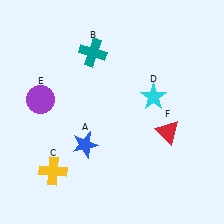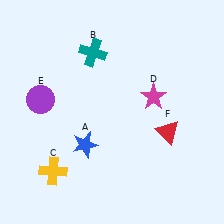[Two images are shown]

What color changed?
The star (D) changed from cyan in Image 1 to magenta in Image 2.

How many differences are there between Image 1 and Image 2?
There is 1 difference between the two images.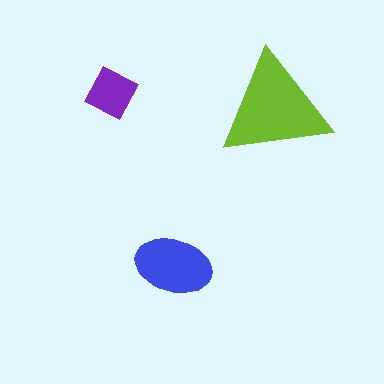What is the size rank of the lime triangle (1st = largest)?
1st.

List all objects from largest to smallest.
The lime triangle, the blue ellipse, the purple diamond.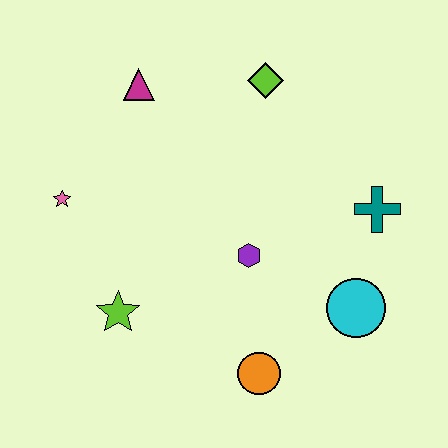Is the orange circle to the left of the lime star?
No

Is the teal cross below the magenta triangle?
Yes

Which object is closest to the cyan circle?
The teal cross is closest to the cyan circle.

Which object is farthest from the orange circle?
The magenta triangle is farthest from the orange circle.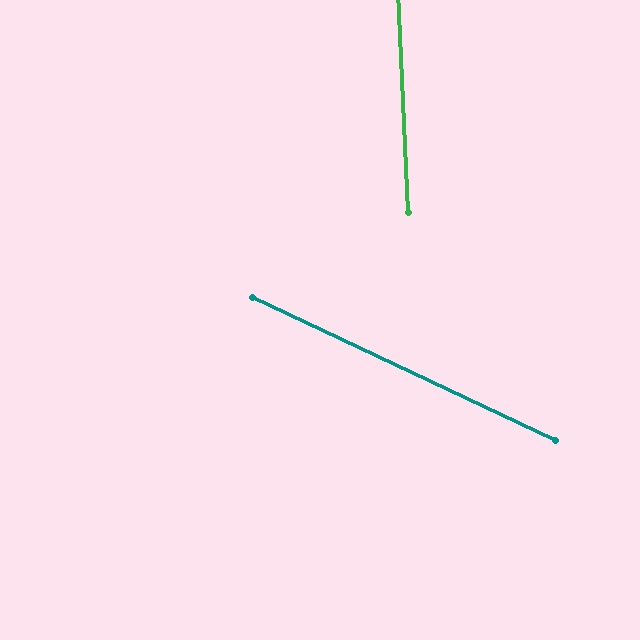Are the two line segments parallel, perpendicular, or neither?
Neither parallel nor perpendicular — they differ by about 62°.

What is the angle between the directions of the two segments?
Approximately 62 degrees.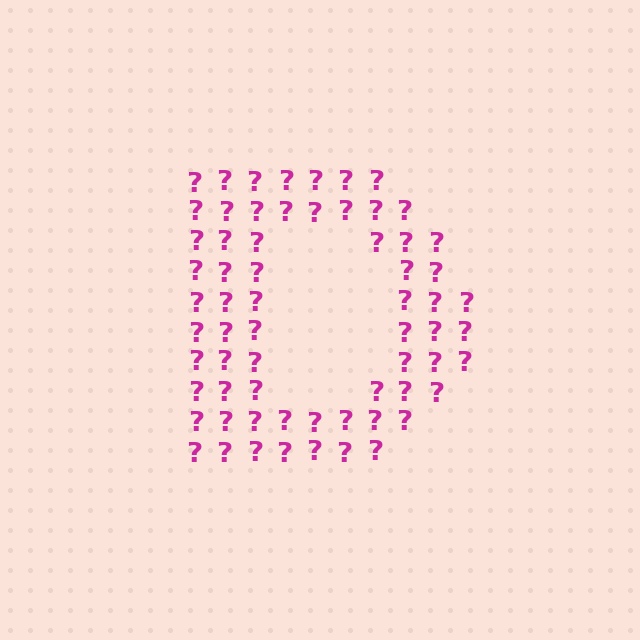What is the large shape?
The large shape is the letter D.